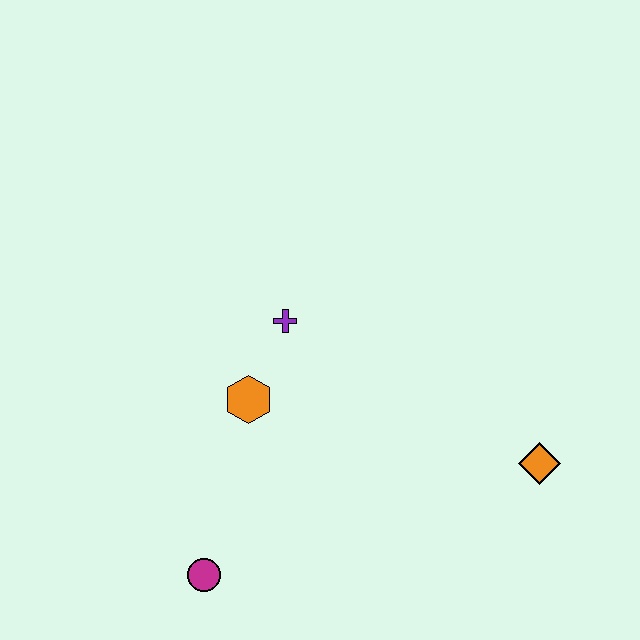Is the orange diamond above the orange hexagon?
No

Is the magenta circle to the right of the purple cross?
No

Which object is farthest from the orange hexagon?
The orange diamond is farthest from the orange hexagon.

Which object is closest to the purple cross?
The orange hexagon is closest to the purple cross.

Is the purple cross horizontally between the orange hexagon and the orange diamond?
Yes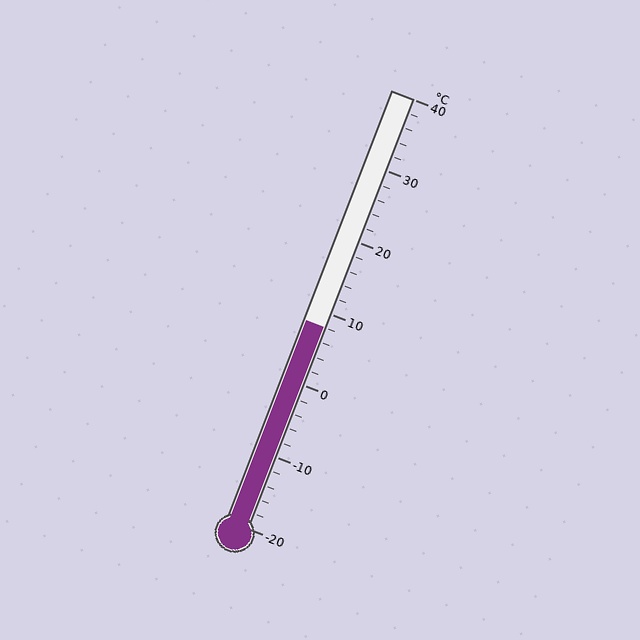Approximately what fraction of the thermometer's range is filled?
The thermometer is filled to approximately 45% of its range.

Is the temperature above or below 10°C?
The temperature is below 10°C.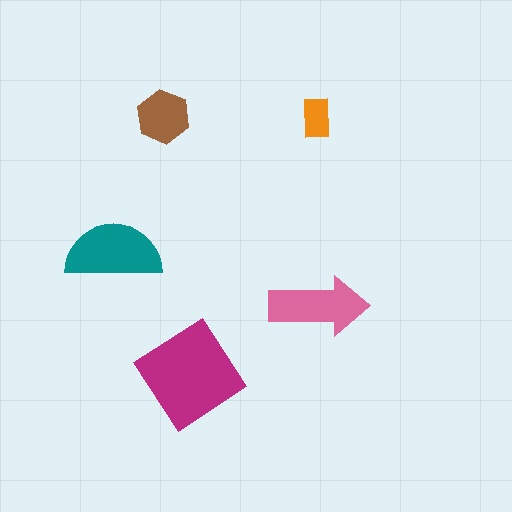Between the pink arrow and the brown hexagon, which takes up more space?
The pink arrow.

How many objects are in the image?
There are 5 objects in the image.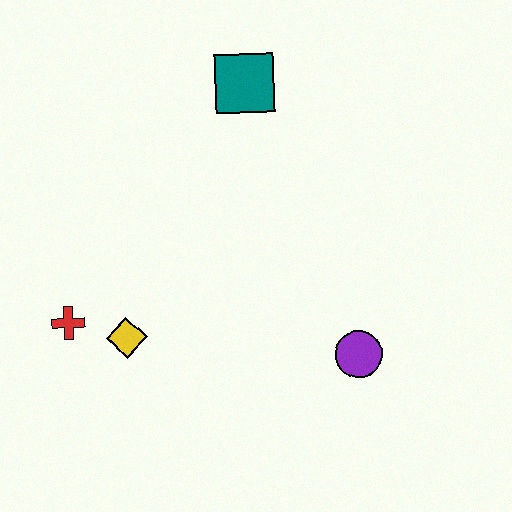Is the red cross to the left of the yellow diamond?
Yes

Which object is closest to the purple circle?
The yellow diamond is closest to the purple circle.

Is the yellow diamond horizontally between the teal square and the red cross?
Yes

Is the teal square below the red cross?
No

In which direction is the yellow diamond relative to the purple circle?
The yellow diamond is to the left of the purple circle.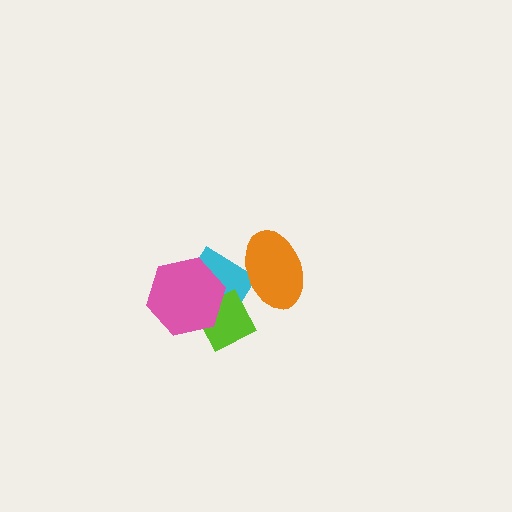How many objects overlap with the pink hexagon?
2 objects overlap with the pink hexagon.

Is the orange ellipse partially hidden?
No, no other shape covers it.